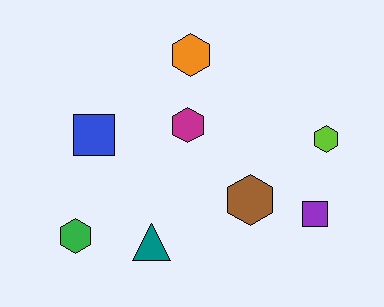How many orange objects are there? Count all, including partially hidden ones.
There is 1 orange object.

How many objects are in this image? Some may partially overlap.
There are 8 objects.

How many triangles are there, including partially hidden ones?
There is 1 triangle.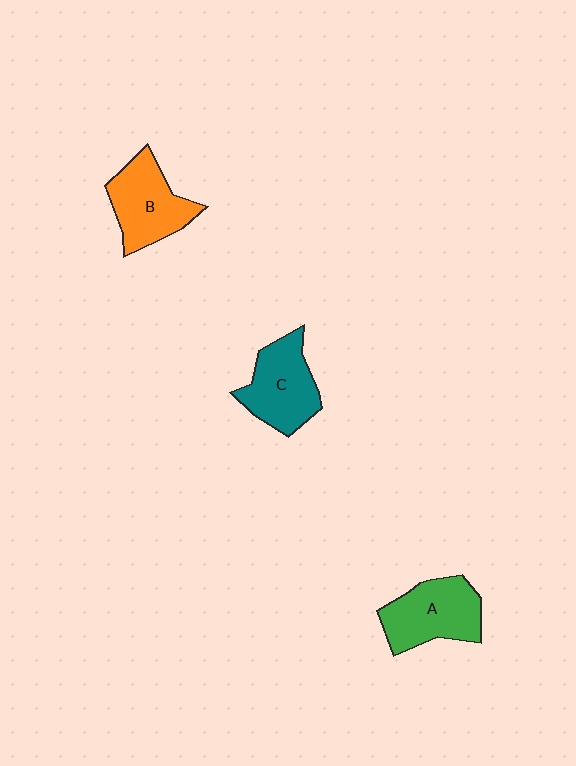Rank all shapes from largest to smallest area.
From largest to smallest: A (green), B (orange), C (teal).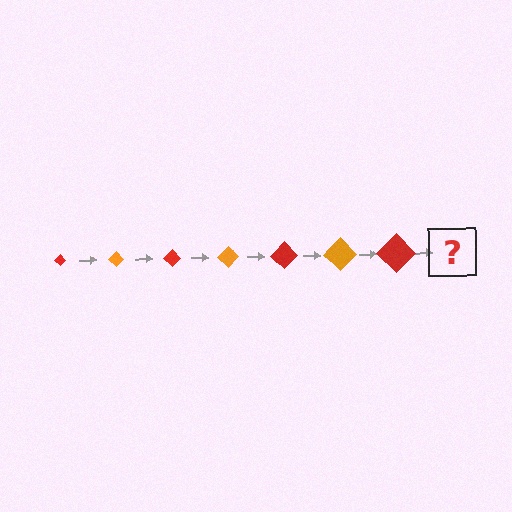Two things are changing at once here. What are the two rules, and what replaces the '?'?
The two rules are that the diamond grows larger each step and the color cycles through red and orange. The '?' should be an orange diamond, larger than the previous one.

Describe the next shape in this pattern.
It should be an orange diamond, larger than the previous one.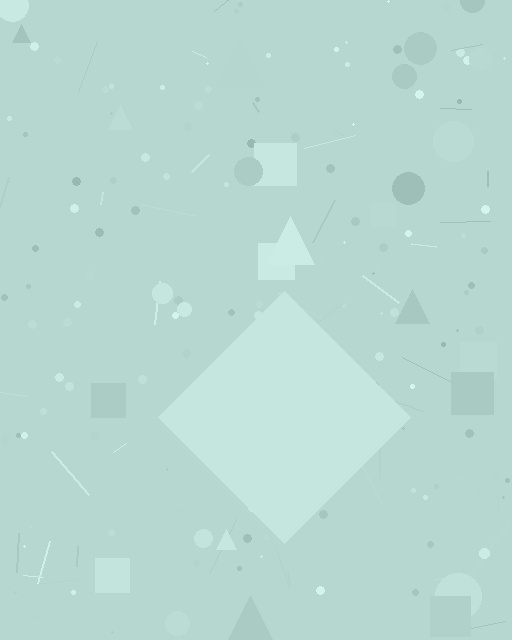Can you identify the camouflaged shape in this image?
The camouflaged shape is a diamond.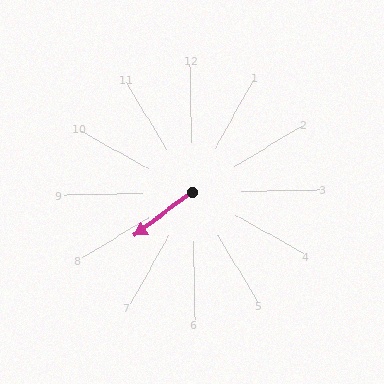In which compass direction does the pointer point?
Southwest.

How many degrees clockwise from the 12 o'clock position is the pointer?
Approximately 234 degrees.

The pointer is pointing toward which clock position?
Roughly 8 o'clock.